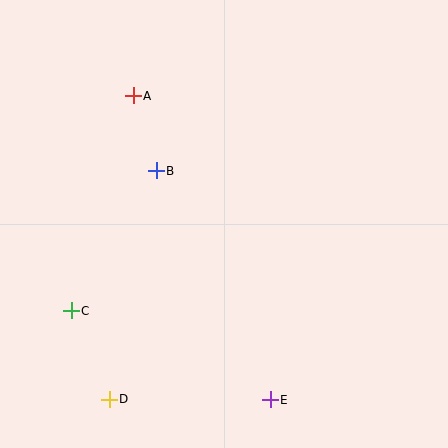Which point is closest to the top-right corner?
Point A is closest to the top-right corner.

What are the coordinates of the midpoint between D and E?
The midpoint between D and E is at (190, 399).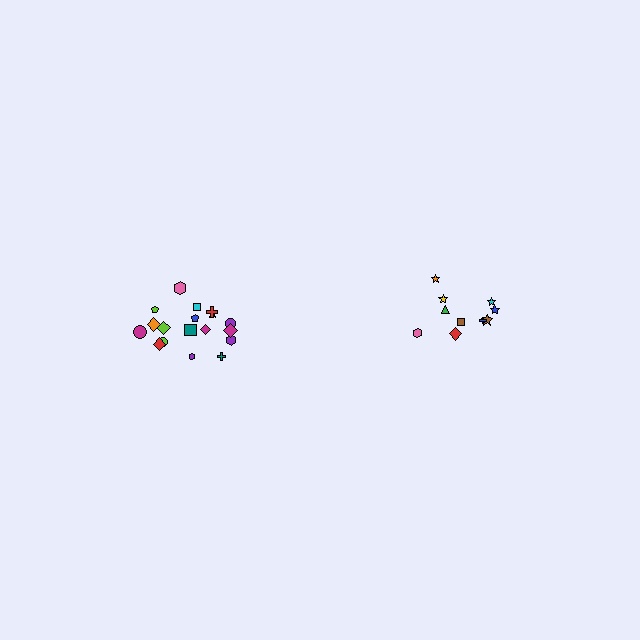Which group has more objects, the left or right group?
The left group.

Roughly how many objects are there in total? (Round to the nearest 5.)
Roughly 30 objects in total.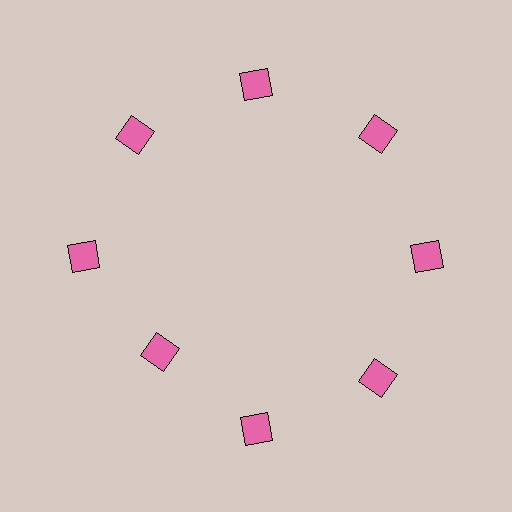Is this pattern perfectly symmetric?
No. The 8 pink squares are arranged in a ring, but one element near the 8 o'clock position is pulled inward toward the center, breaking the 8-fold rotational symmetry.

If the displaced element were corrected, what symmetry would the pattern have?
It would have 8-fold rotational symmetry — the pattern would map onto itself every 45 degrees.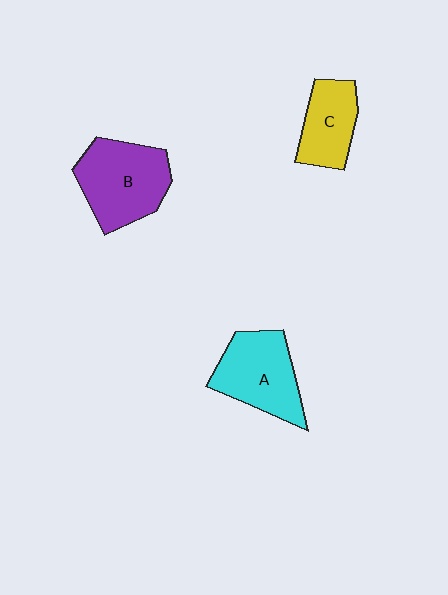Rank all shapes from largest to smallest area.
From largest to smallest: B (purple), A (cyan), C (yellow).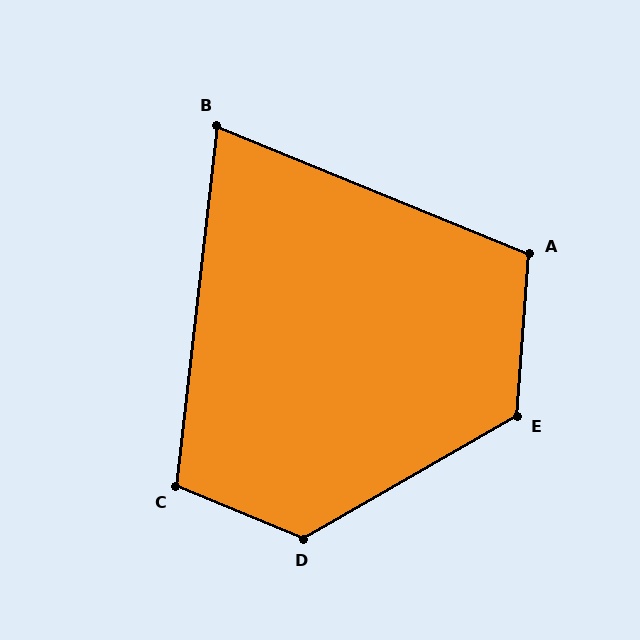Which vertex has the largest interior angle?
D, at approximately 128 degrees.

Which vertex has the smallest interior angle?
B, at approximately 74 degrees.